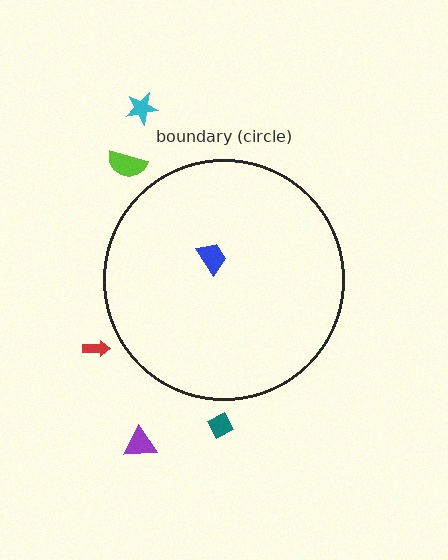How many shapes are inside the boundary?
1 inside, 5 outside.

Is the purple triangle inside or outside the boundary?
Outside.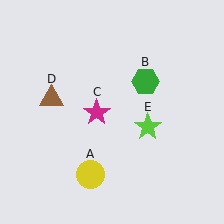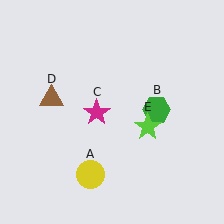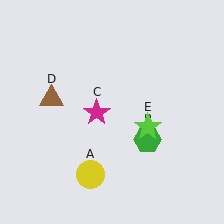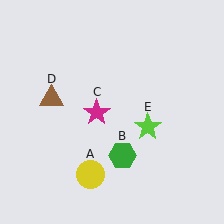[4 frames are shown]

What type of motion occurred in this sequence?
The green hexagon (object B) rotated clockwise around the center of the scene.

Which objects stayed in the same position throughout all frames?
Yellow circle (object A) and magenta star (object C) and brown triangle (object D) and lime star (object E) remained stationary.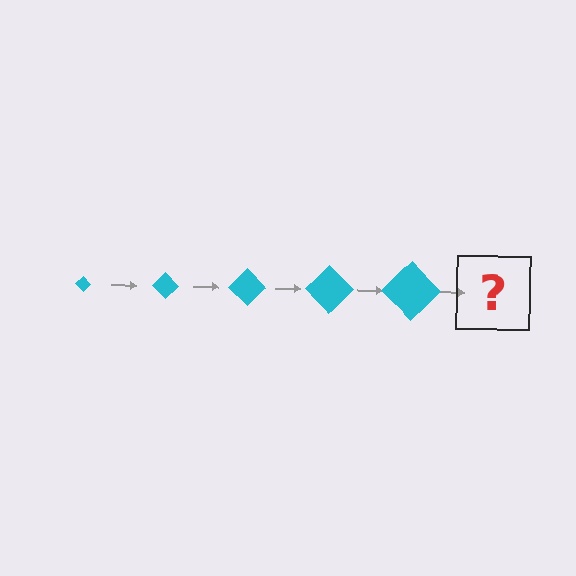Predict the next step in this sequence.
The next step is a cyan diamond, larger than the previous one.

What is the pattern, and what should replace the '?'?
The pattern is that the diamond gets progressively larger each step. The '?' should be a cyan diamond, larger than the previous one.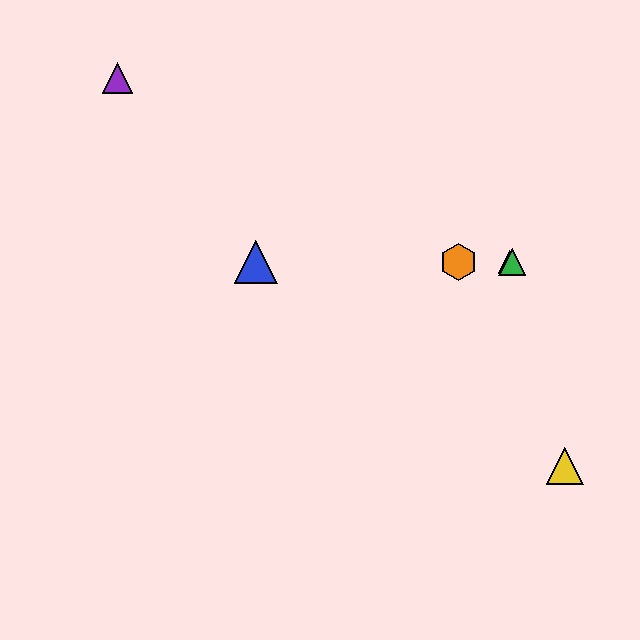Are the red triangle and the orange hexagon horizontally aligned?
Yes, both are at y≈262.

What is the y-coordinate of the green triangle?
The green triangle is at y≈262.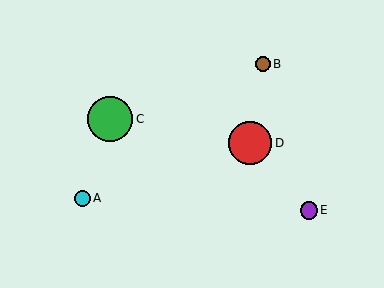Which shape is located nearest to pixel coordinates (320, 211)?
The purple circle (labeled E) at (309, 211) is nearest to that location.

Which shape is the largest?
The green circle (labeled C) is the largest.